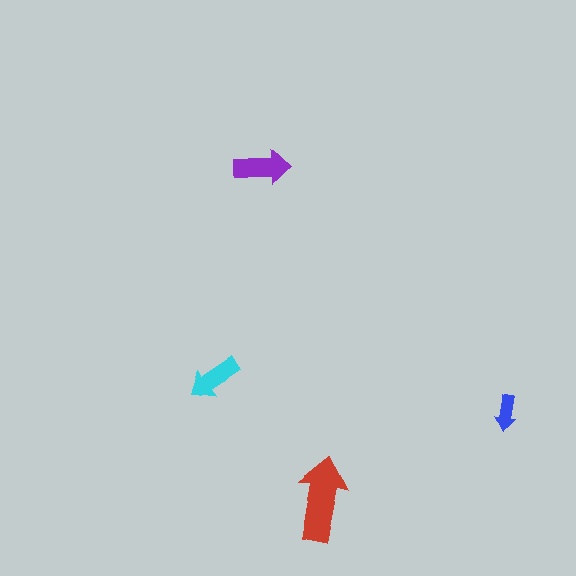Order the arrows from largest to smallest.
the red one, the purple one, the cyan one, the blue one.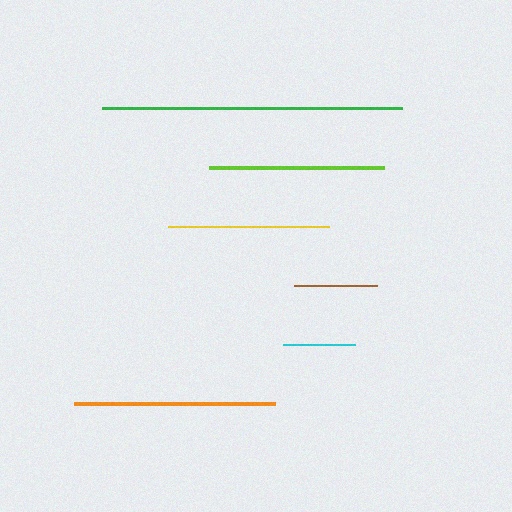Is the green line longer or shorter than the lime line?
The green line is longer than the lime line.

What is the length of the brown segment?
The brown segment is approximately 83 pixels long.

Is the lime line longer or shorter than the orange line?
The orange line is longer than the lime line.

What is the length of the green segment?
The green segment is approximately 301 pixels long.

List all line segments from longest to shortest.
From longest to shortest: green, orange, lime, yellow, brown, cyan.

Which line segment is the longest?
The green line is the longest at approximately 301 pixels.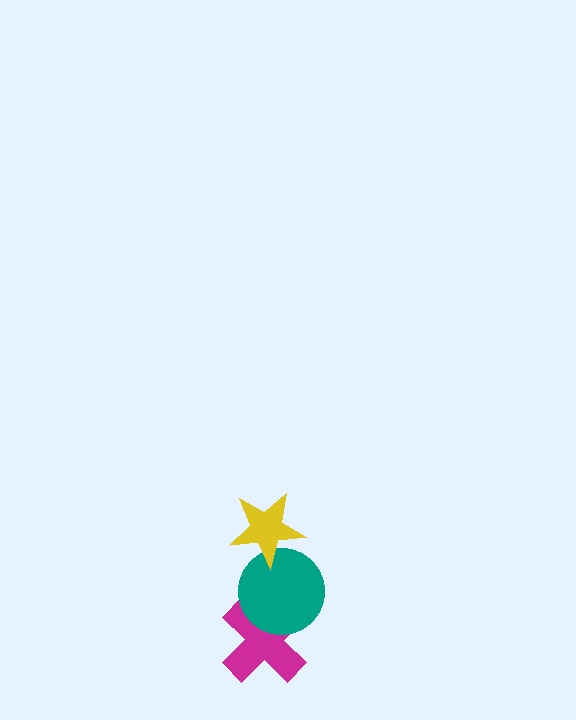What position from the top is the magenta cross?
The magenta cross is 3rd from the top.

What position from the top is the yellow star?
The yellow star is 1st from the top.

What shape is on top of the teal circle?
The yellow star is on top of the teal circle.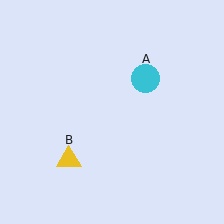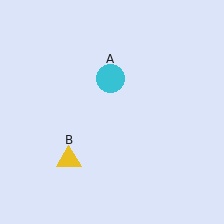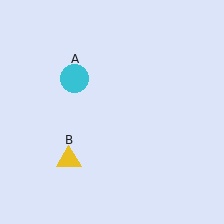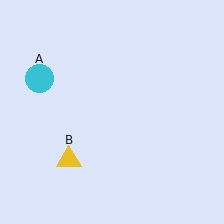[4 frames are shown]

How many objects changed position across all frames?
1 object changed position: cyan circle (object A).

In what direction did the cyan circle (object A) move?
The cyan circle (object A) moved left.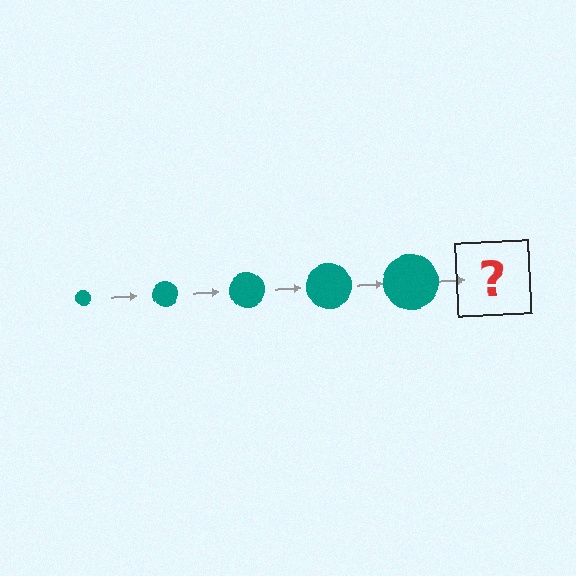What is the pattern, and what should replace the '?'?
The pattern is that the circle gets progressively larger each step. The '?' should be a teal circle, larger than the previous one.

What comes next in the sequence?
The next element should be a teal circle, larger than the previous one.